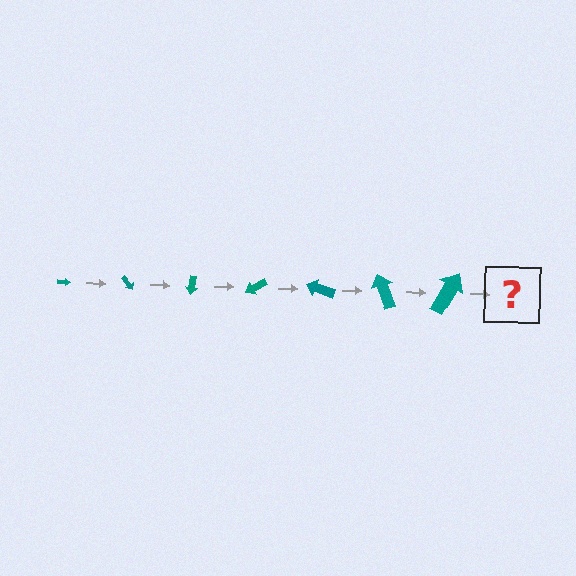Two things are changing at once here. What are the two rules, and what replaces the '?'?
The two rules are that the arrow grows larger each step and it rotates 50 degrees each step. The '?' should be an arrow, larger than the previous one and rotated 350 degrees from the start.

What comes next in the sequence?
The next element should be an arrow, larger than the previous one and rotated 350 degrees from the start.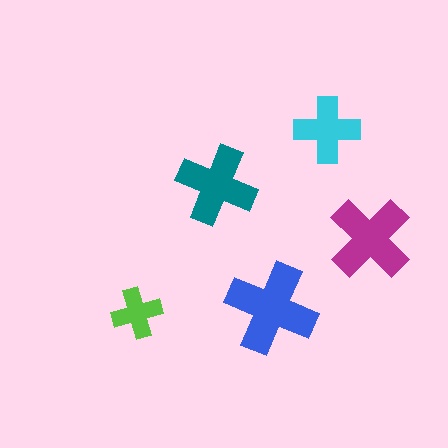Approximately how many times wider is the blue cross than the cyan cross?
About 1.5 times wider.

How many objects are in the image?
There are 5 objects in the image.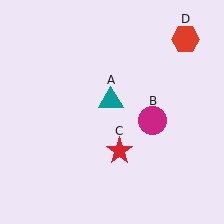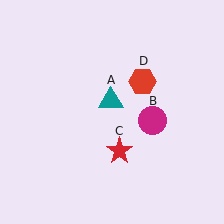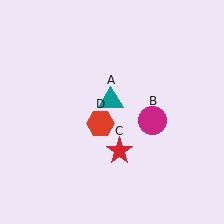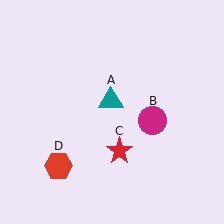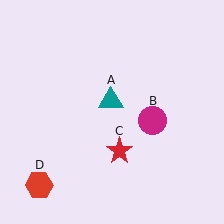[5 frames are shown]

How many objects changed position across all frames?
1 object changed position: red hexagon (object D).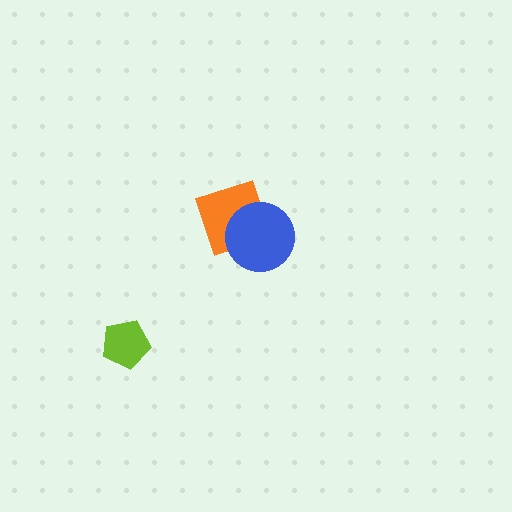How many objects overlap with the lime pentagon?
0 objects overlap with the lime pentagon.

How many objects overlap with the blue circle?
1 object overlaps with the blue circle.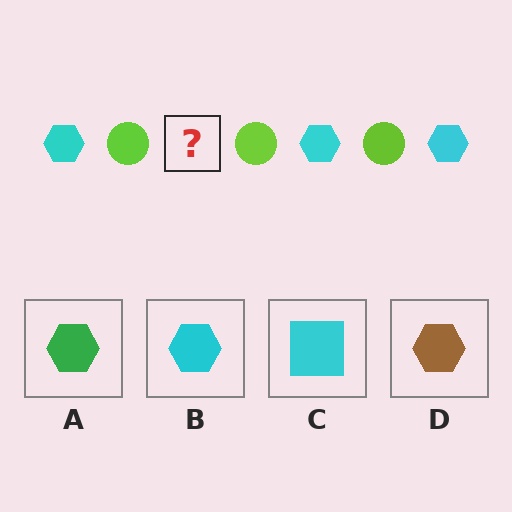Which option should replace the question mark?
Option B.